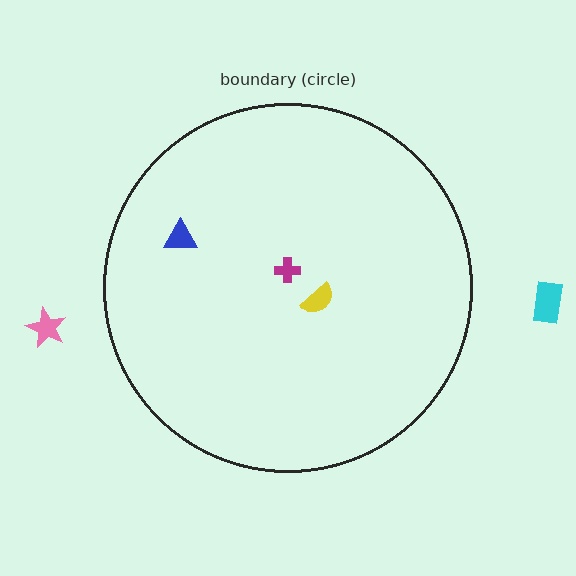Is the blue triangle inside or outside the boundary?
Inside.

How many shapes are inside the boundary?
3 inside, 2 outside.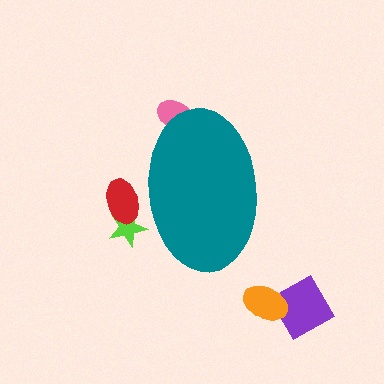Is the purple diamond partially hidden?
No, the purple diamond is fully visible.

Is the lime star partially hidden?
Yes, the lime star is partially hidden behind the teal ellipse.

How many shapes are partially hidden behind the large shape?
3 shapes are partially hidden.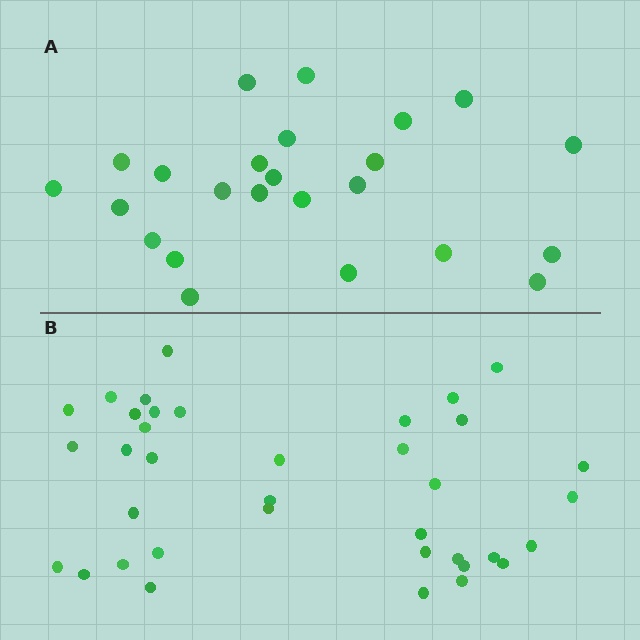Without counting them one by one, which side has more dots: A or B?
Region B (the bottom region) has more dots.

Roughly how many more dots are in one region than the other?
Region B has approximately 15 more dots than region A.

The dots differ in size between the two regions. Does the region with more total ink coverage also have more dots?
No. Region A has more total ink coverage because its dots are larger, but region B actually contains more individual dots. Total area can be misleading — the number of items is what matters here.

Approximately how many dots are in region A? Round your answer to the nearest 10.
About 20 dots. (The exact count is 24, which rounds to 20.)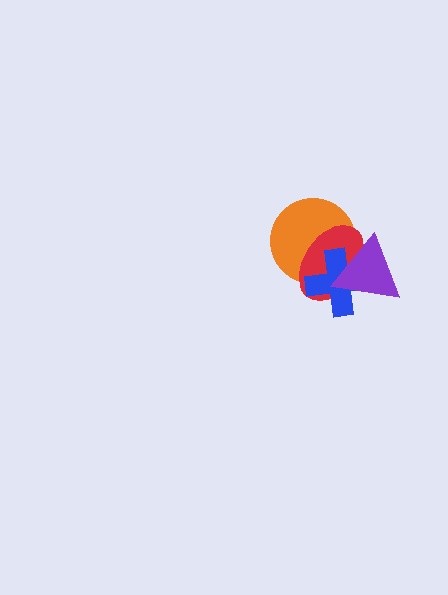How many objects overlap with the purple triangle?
3 objects overlap with the purple triangle.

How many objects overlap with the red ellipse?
3 objects overlap with the red ellipse.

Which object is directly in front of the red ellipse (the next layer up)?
The blue cross is directly in front of the red ellipse.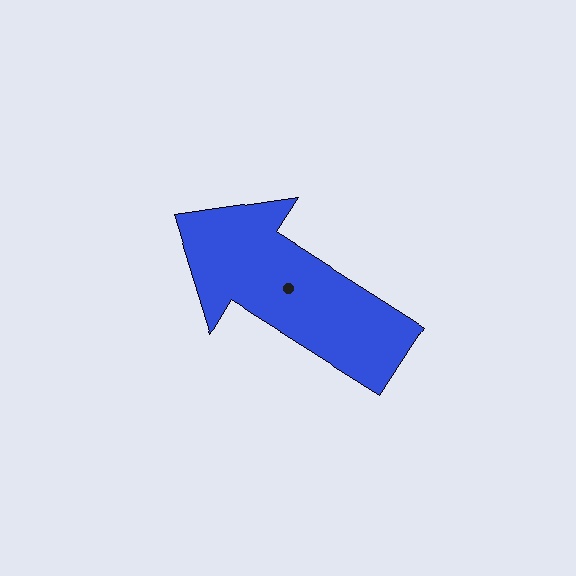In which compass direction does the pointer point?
Northwest.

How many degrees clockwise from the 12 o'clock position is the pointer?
Approximately 302 degrees.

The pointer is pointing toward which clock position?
Roughly 10 o'clock.